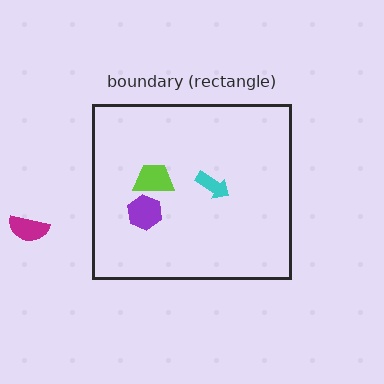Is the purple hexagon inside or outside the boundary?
Inside.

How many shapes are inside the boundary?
3 inside, 1 outside.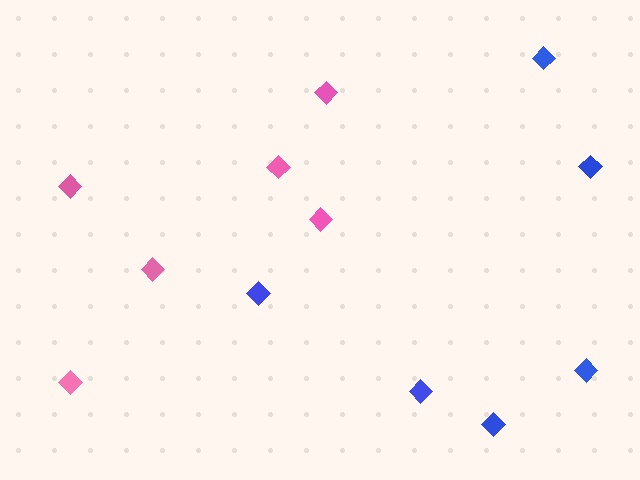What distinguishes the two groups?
There are 2 groups: one group of blue diamonds (6) and one group of pink diamonds (6).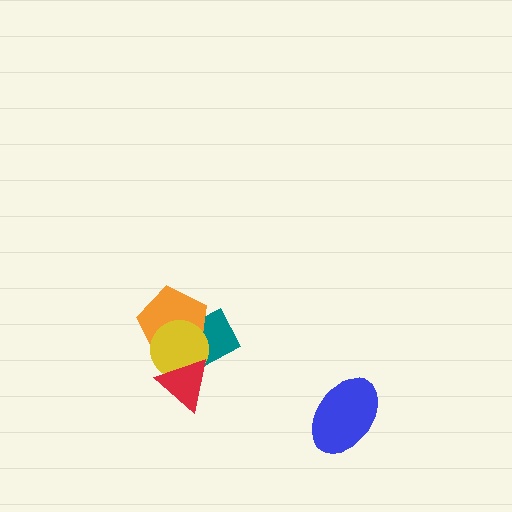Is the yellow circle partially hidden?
Yes, it is partially covered by another shape.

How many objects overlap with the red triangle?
3 objects overlap with the red triangle.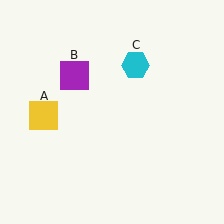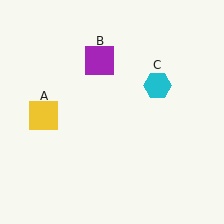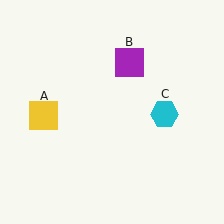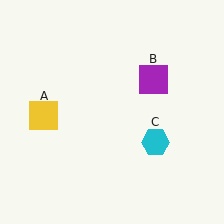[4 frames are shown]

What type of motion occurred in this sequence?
The purple square (object B), cyan hexagon (object C) rotated clockwise around the center of the scene.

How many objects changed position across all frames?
2 objects changed position: purple square (object B), cyan hexagon (object C).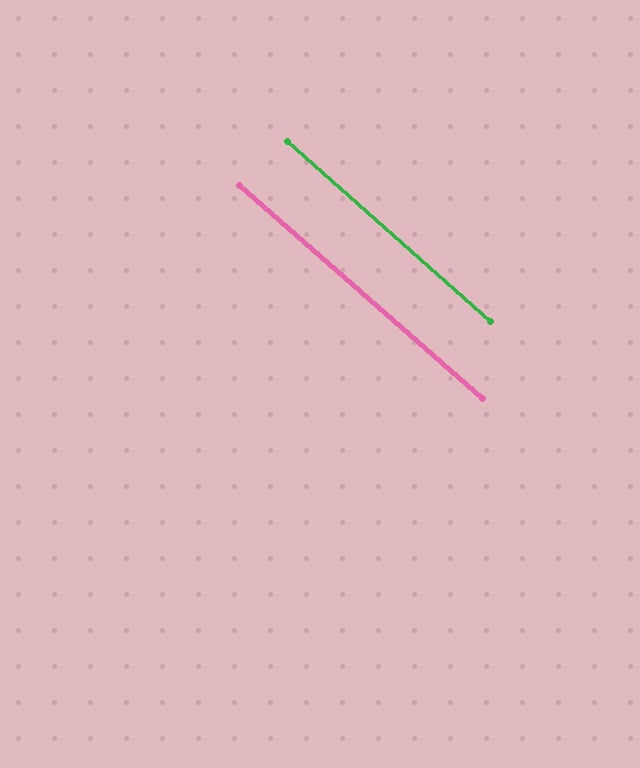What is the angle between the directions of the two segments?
Approximately 0 degrees.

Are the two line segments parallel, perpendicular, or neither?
Parallel — their directions differ by only 0.4°.